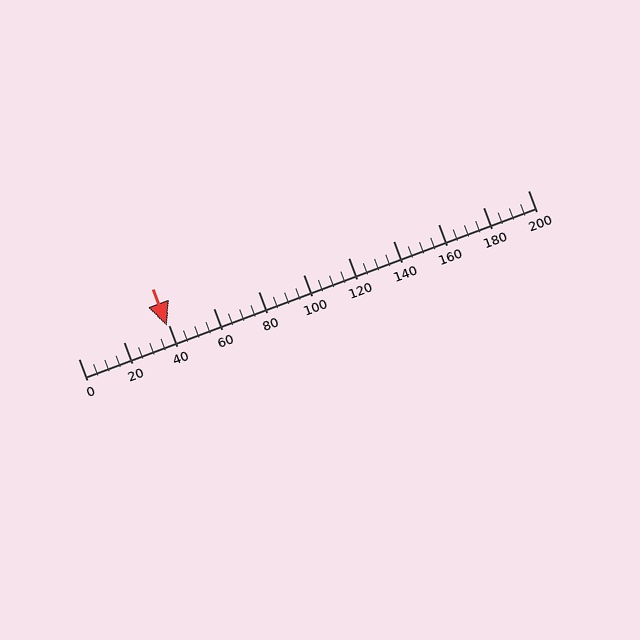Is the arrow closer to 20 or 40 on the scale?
The arrow is closer to 40.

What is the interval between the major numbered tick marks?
The major tick marks are spaced 20 units apart.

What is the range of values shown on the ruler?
The ruler shows values from 0 to 200.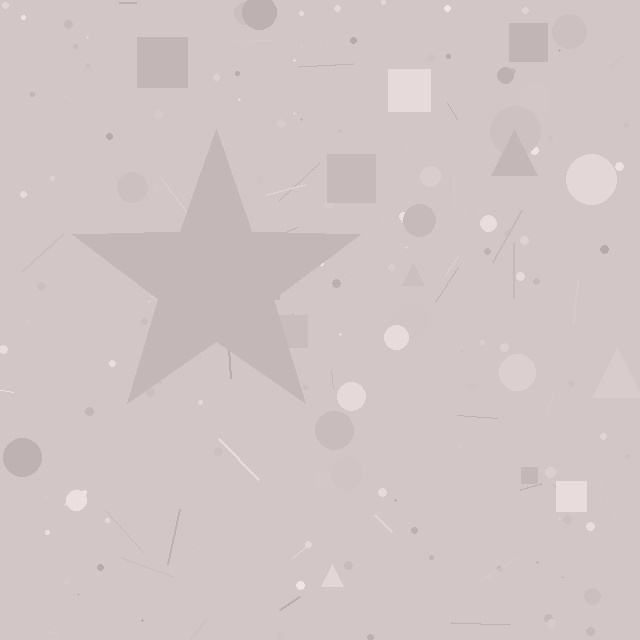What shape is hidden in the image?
A star is hidden in the image.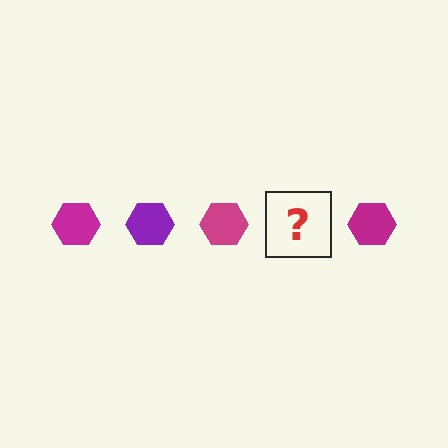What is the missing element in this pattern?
The missing element is a purple hexagon.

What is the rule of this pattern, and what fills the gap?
The rule is that the pattern cycles through magenta, purple hexagons. The gap should be filled with a purple hexagon.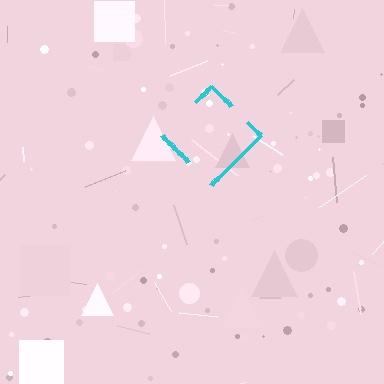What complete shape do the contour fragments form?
The contour fragments form a diamond.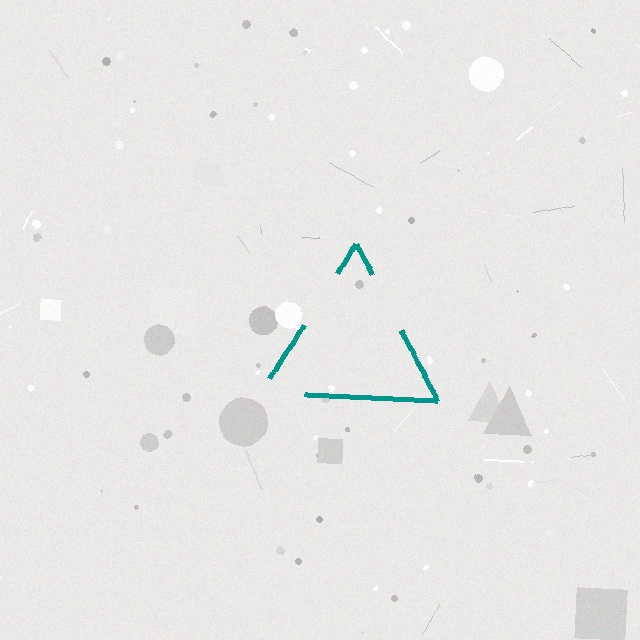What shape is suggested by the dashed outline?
The dashed outline suggests a triangle.